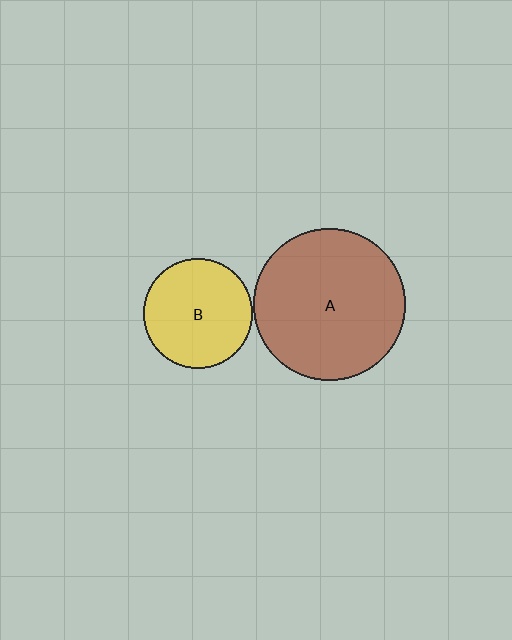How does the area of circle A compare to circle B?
Approximately 1.9 times.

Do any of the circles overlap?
No, none of the circles overlap.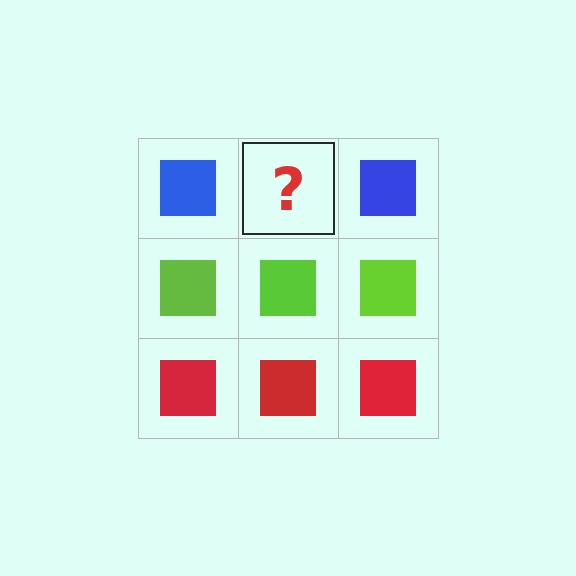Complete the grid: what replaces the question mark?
The question mark should be replaced with a blue square.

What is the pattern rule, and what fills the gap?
The rule is that each row has a consistent color. The gap should be filled with a blue square.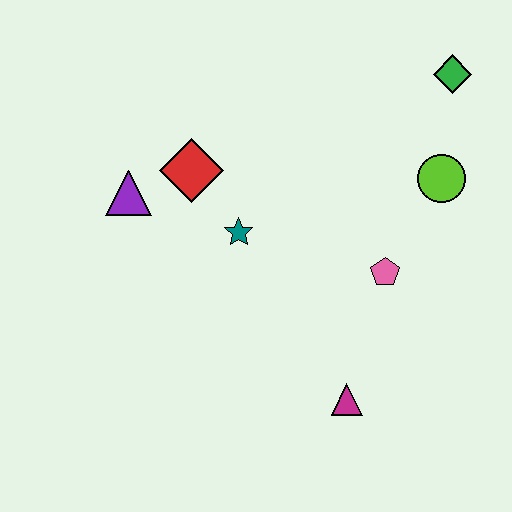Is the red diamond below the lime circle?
No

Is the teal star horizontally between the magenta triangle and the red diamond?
Yes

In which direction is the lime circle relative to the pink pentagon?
The lime circle is above the pink pentagon.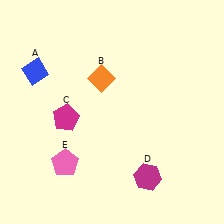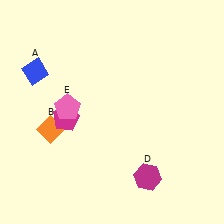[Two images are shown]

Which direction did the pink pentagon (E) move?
The pink pentagon (E) moved up.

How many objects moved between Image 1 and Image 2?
2 objects moved between the two images.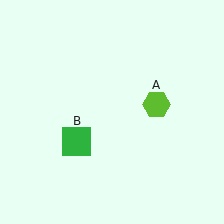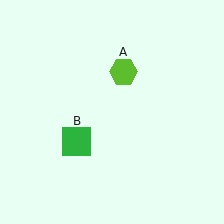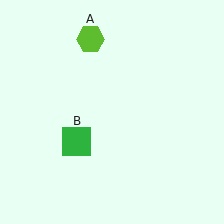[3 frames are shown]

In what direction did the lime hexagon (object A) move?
The lime hexagon (object A) moved up and to the left.